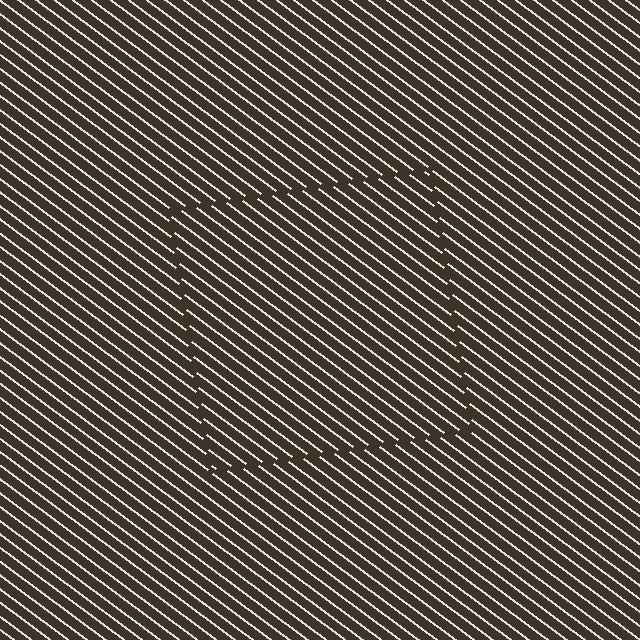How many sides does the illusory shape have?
4 sides — the line-ends trace a square.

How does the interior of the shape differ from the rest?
The interior of the shape contains the same grating, shifted by half a period — the contour is defined by the phase discontinuity where line-ends from the inner and outer gratings abut.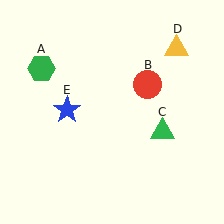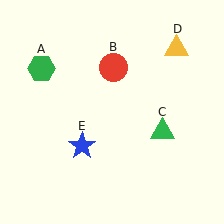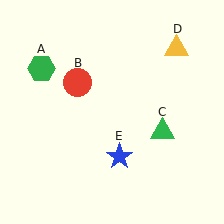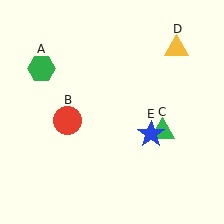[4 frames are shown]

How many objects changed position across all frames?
2 objects changed position: red circle (object B), blue star (object E).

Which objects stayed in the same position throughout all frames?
Green hexagon (object A) and green triangle (object C) and yellow triangle (object D) remained stationary.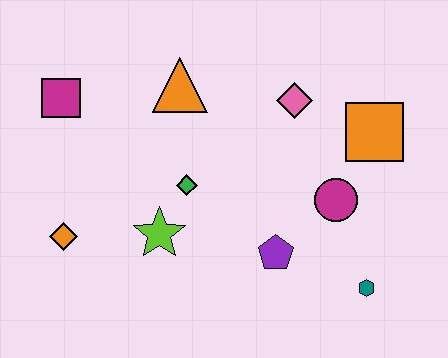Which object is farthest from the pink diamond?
The orange diamond is farthest from the pink diamond.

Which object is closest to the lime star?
The green diamond is closest to the lime star.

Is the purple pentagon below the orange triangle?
Yes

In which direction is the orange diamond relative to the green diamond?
The orange diamond is to the left of the green diamond.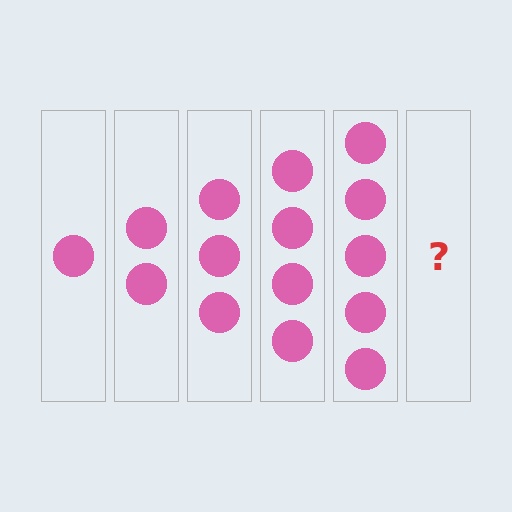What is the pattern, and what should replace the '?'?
The pattern is that each step adds one more circle. The '?' should be 6 circles.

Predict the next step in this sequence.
The next step is 6 circles.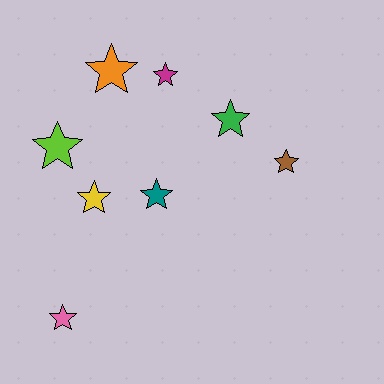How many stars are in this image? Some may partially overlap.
There are 8 stars.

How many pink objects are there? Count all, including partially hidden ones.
There is 1 pink object.